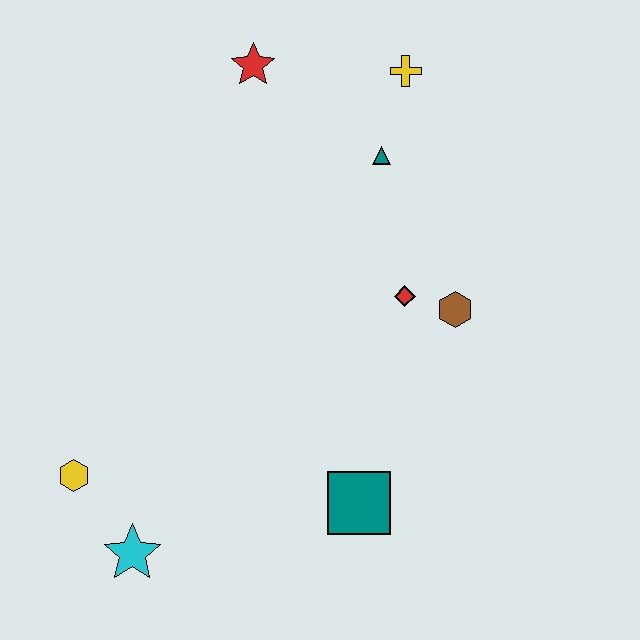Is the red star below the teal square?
No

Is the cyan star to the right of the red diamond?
No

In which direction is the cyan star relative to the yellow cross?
The cyan star is below the yellow cross.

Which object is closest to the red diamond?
The brown hexagon is closest to the red diamond.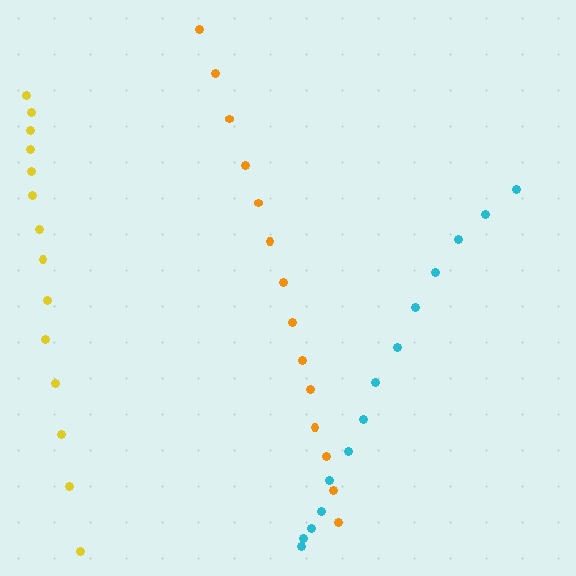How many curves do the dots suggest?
There are 3 distinct paths.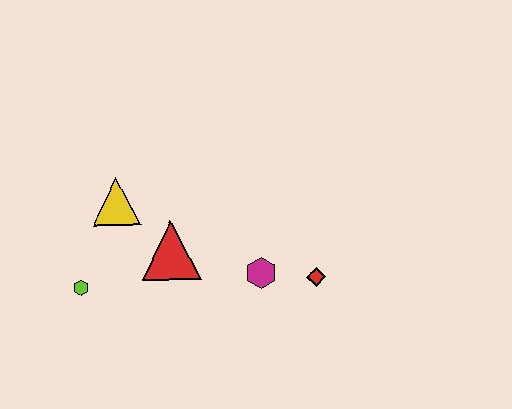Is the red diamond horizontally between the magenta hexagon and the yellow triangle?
No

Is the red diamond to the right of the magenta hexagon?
Yes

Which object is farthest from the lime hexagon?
The red diamond is farthest from the lime hexagon.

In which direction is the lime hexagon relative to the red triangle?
The lime hexagon is to the left of the red triangle.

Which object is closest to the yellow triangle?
The red triangle is closest to the yellow triangle.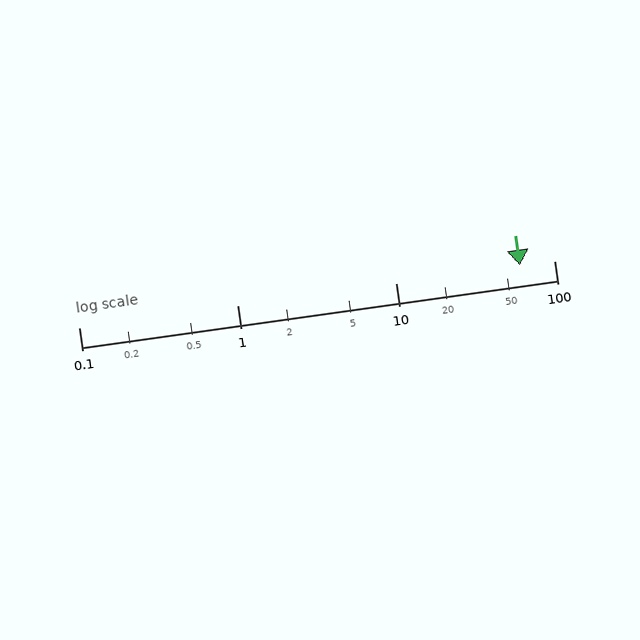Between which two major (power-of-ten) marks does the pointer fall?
The pointer is between 10 and 100.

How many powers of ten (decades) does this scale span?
The scale spans 3 decades, from 0.1 to 100.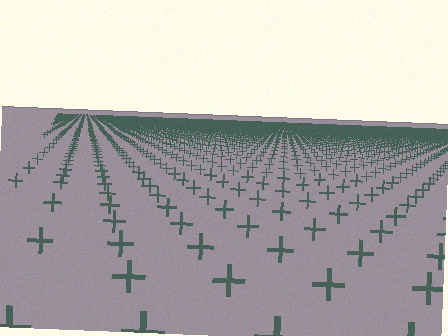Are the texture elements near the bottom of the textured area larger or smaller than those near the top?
Larger. Near the bottom, elements are closer to the viewer and appear at a bigger on-screen size.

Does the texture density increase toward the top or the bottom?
Density increases toward the top.